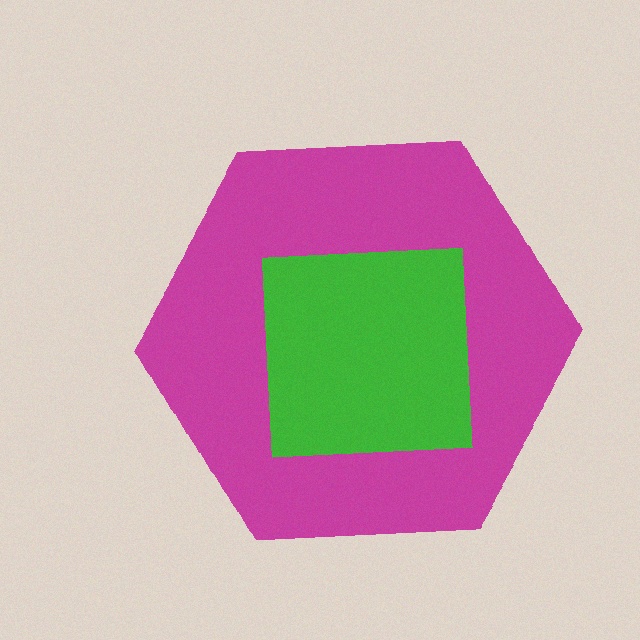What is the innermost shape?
The green square.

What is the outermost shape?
The magenta hexagon.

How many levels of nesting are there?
2.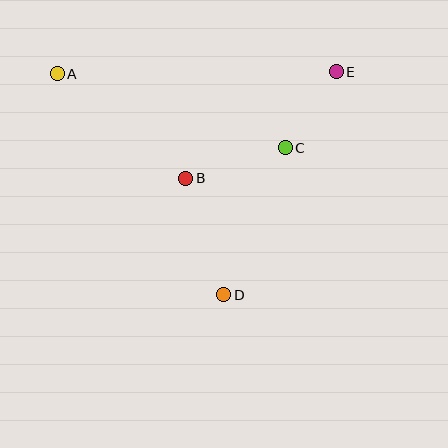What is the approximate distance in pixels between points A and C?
The distance between A and C is approximately 240 pixels.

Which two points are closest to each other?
Points C and E are closest to each other.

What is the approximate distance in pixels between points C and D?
The distance between C and D is approximately 160 pixels.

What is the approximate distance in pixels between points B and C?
The distance between B and C is approximately 104 pixels.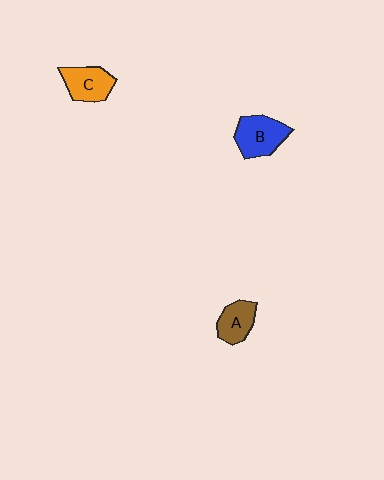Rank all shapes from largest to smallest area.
From largest to smallest: B (blue), C (orange), A (brown).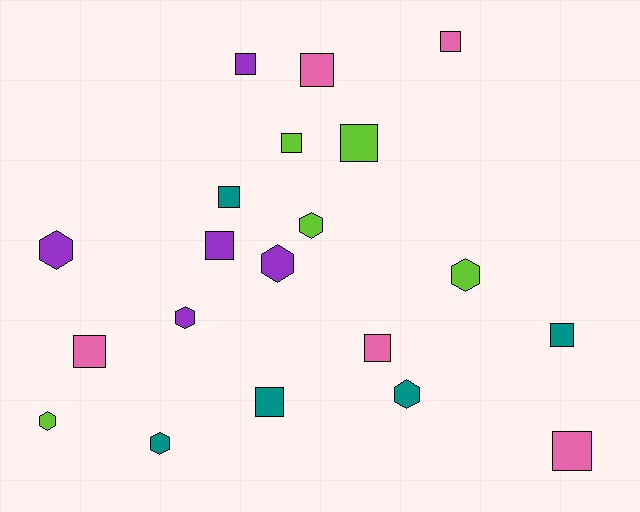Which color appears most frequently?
Pink, with 5 objects.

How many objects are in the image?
There are 20 objects.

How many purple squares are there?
There are 2 purple squares.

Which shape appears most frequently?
Square, with 12 objects.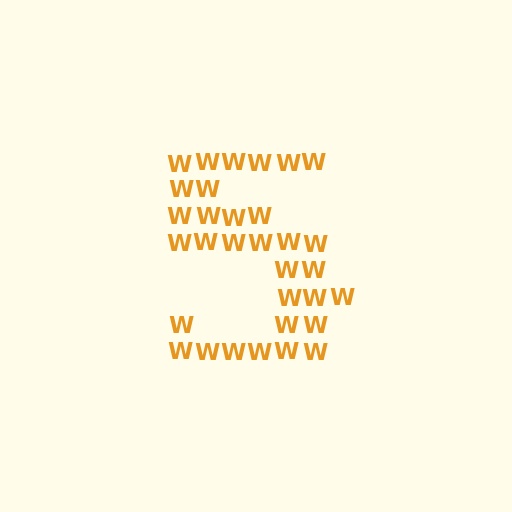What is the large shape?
The large shape is the digit 5.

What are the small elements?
The small elements are letter W's.